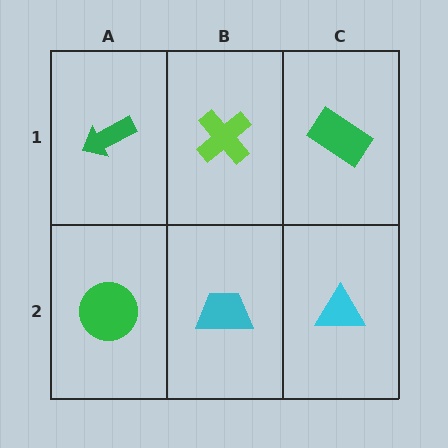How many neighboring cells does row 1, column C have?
2.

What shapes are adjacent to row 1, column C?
A cyan triangle (row 2, column C), a lime cross (row 1, column B).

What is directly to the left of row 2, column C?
A cyan trapezoid.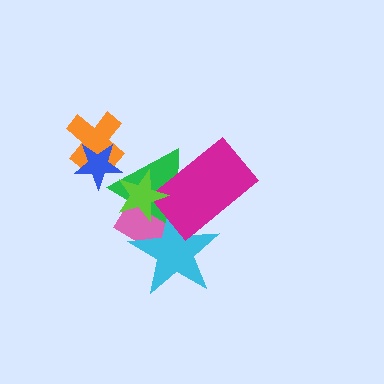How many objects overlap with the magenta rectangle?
4 objects overlap with the magenta rectangle.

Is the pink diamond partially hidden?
Yes, it is partially covered by another shape.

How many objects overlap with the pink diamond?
4 objects overlap with the pink diamond.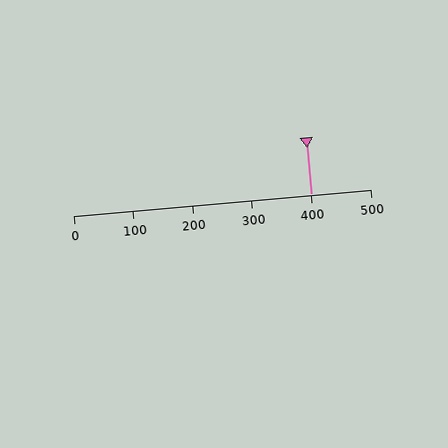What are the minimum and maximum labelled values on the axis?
The axis runs from 0 to 500.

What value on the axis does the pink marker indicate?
The marker indicates approximately 400.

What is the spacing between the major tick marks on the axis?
The major ticks are spaced 100 apart.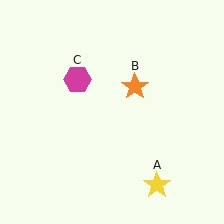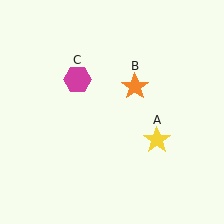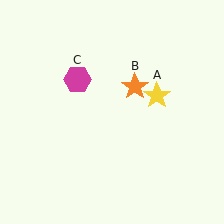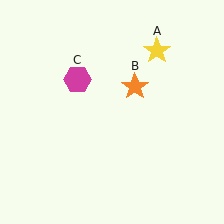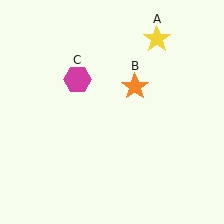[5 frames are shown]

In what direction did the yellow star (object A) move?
The yellow star (object A) moved up.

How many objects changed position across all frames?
1 object changed position: yellow star (object A).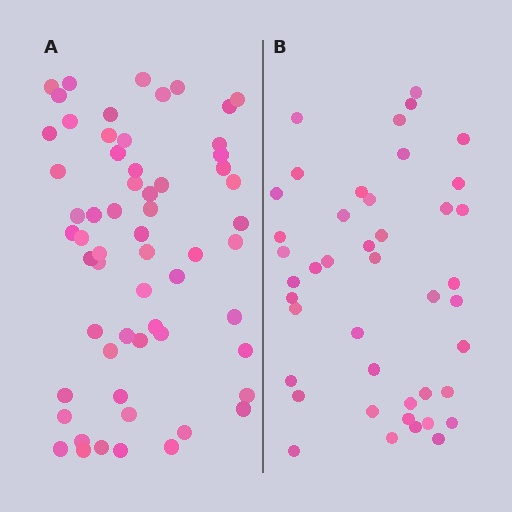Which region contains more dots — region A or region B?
Region A (the left region) has more dots.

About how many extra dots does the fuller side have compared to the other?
Region A has approximately 15 more dots than region B.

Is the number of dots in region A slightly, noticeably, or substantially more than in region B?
Region A has noticeably more, but not dramatically so. The ratio is roughly 1.4 to 1.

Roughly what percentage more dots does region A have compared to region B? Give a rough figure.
About 40% more.